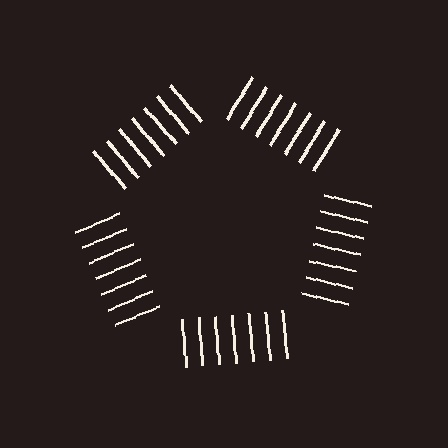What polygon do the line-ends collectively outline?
An illusory pentagon — the line segments terminate on its edges but no continuous stroke is drawn.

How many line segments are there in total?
35 — 7 along each of the 5 edges.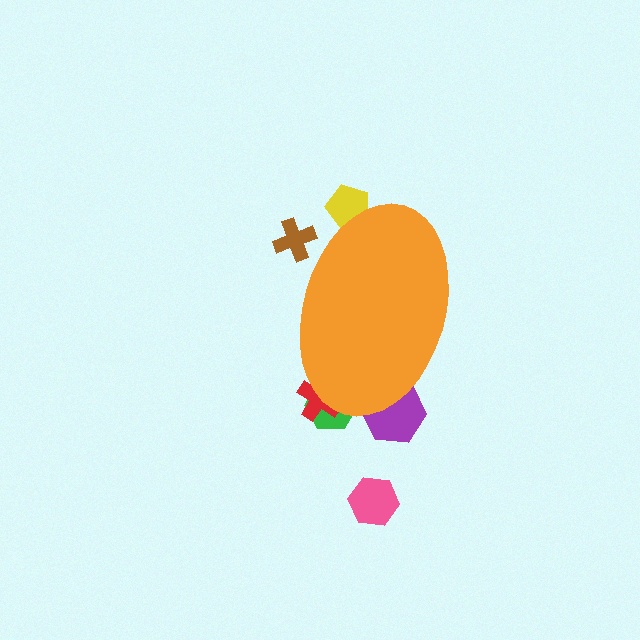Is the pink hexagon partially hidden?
No, the pink hexagon is fully visible.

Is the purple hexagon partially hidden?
Yes, the purple hexagon is partially hidden behind the orange ellipse.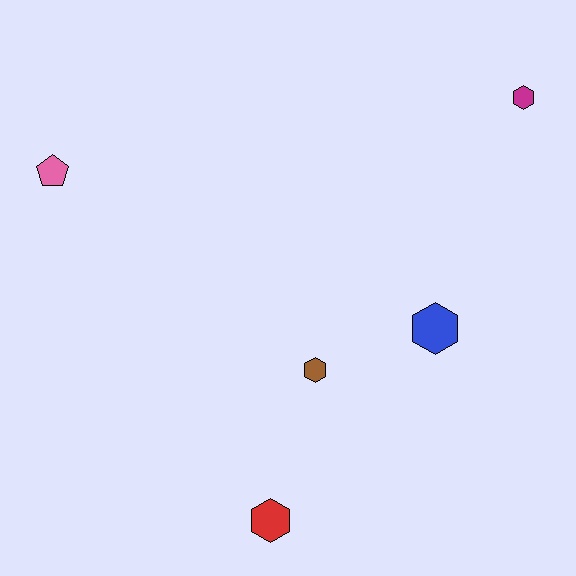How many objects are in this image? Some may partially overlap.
There are 5 objects.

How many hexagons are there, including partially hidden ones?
There are 4 hexagons.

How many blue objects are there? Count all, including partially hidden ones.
There is 1 blue object.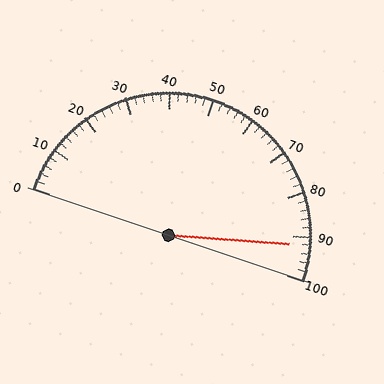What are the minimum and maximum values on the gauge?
The gauge ranges from 0 to 100.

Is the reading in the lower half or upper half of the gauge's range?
The reading is in the upper half of the range (0 to 100).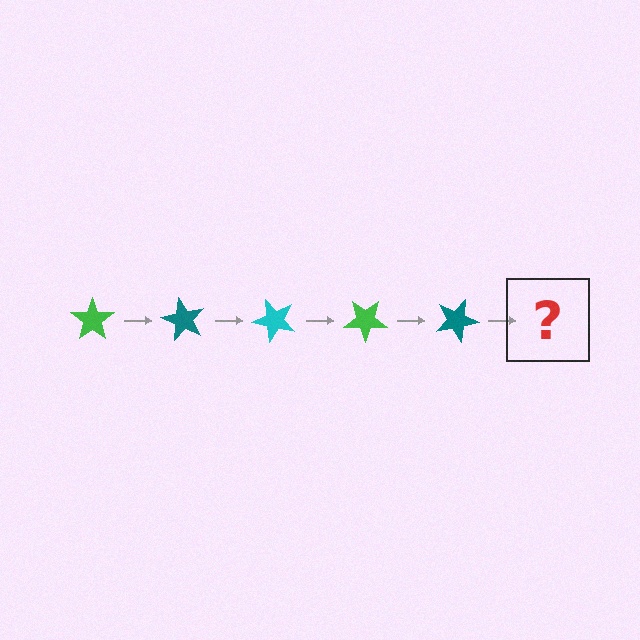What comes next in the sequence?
The next element should be a cyan star, rotated 300 degrees from the start.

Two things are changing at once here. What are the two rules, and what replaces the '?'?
The two rules are that it rotates 60 degrees each step and the color cycles through green, teal, and cyan. The '?' should be a cyan star, rotated 300 degrees from the start.